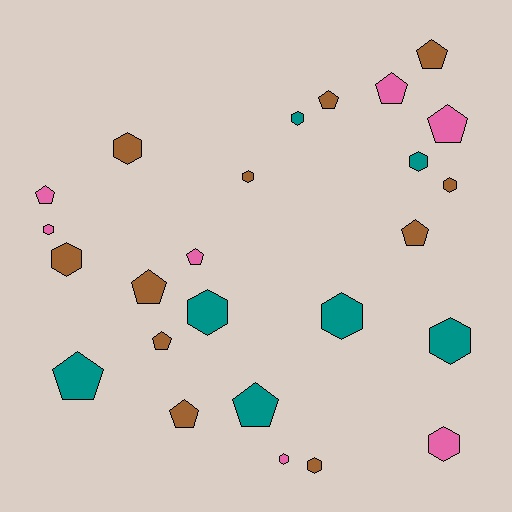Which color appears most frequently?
Brown, with 11 objects.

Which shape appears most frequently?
Hexagon, with 13 objects.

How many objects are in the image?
There are 25 objects.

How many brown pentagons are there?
There are 6 brown pentagons.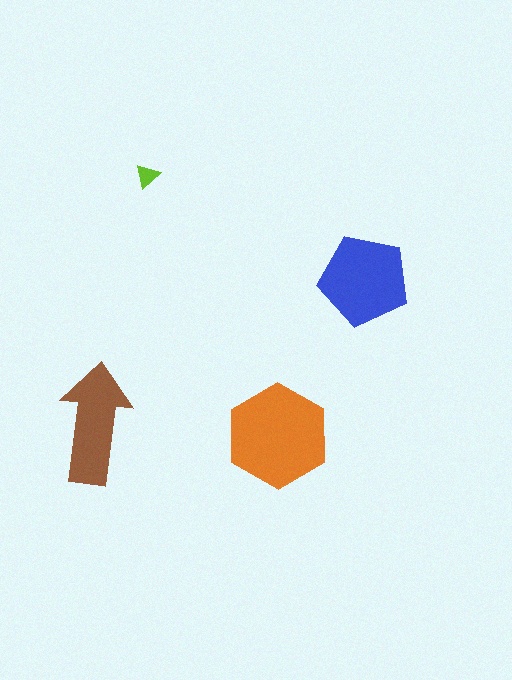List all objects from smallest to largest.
The lime triangle, the brown arrow, the blue pentagon, the orange hexagon.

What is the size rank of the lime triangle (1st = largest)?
4th.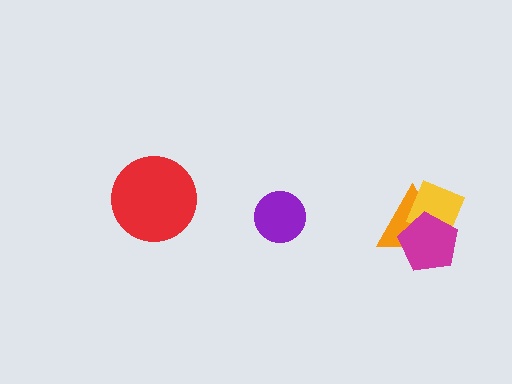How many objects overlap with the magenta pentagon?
2 objects overlap with the magenta pentagon.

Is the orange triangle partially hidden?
Yes, it is partially covered by another shape.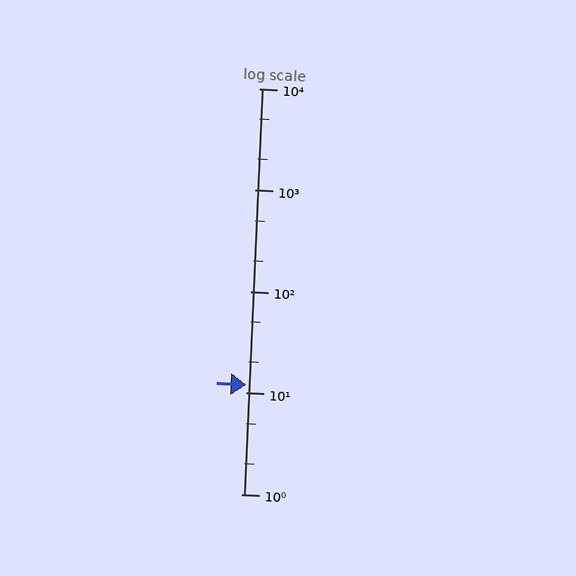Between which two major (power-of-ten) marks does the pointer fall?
The pointer is between 10 and 100.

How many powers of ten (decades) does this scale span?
The scale spans 4 decades, from 1 to 10000.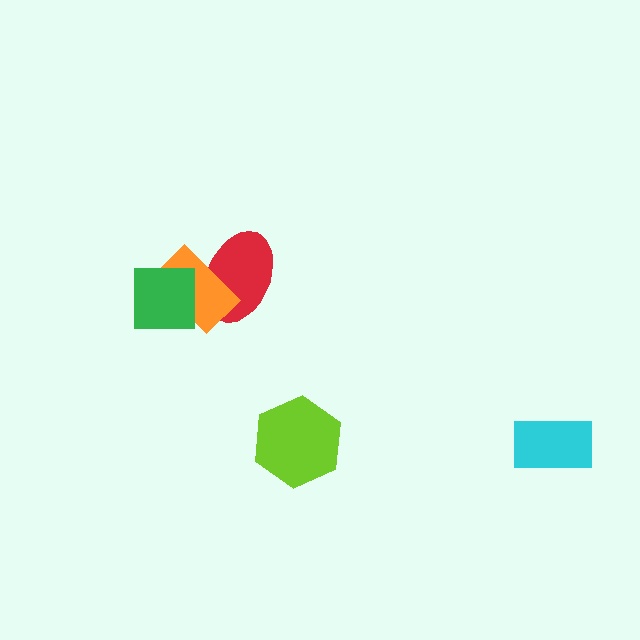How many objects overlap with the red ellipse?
1 object overlaps with the red ellipse.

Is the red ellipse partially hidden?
Yes, it is partially covered by another shape.